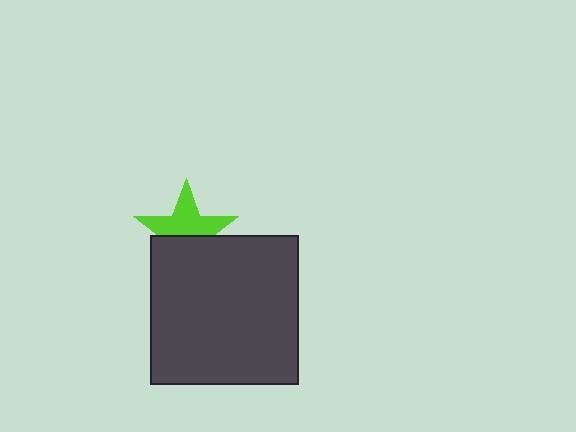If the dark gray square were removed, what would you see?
You would see the complete lime star.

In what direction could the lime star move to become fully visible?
The lime star could move up. That would shift it out from behind the dark gray square entirely.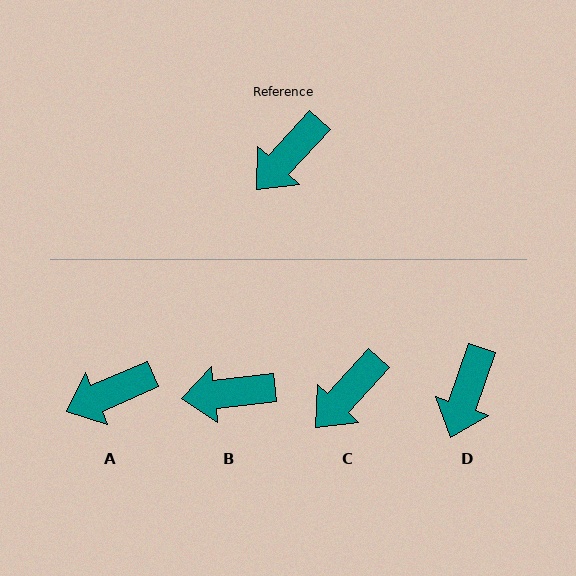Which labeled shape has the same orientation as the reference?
C.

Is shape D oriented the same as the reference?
No, it is off by about 23 degrees.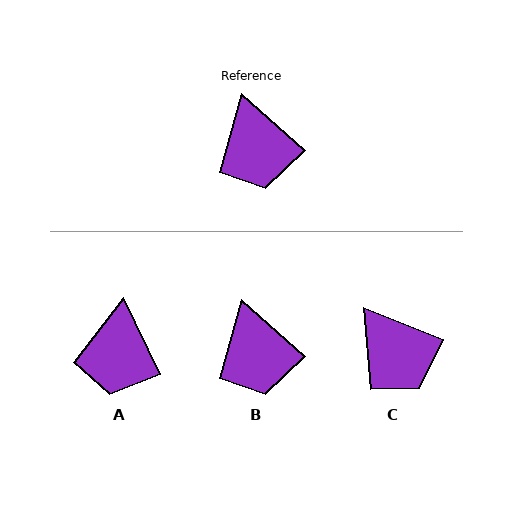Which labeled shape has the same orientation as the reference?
B.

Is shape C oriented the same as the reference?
No, it is off by about 20 degrees.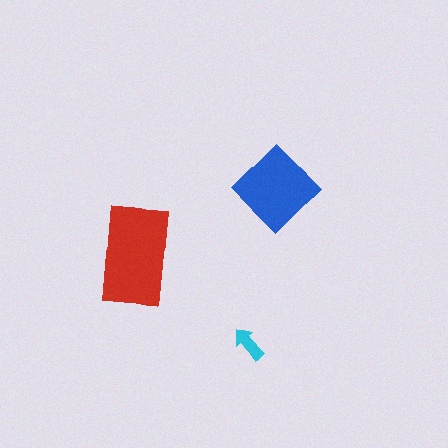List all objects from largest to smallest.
The red rectangle, the blue diamond, the cyan arrow.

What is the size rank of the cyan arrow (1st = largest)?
3rd.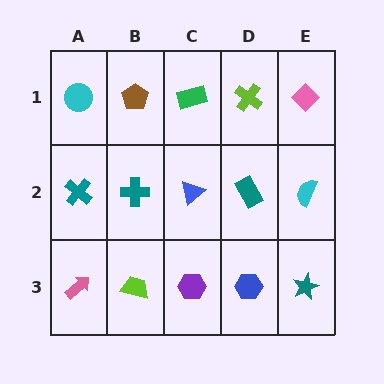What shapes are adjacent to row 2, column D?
A lime cross (row 1, column D), a blue hexagon (row 3, column D), a blue triangle (row 2, column C), a cyan semicircle (row 2, column E).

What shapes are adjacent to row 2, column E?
A pink diamond (row 1, column E), a teal star (row 3, column E), a teal rectangle (row 2, column D).